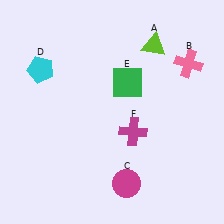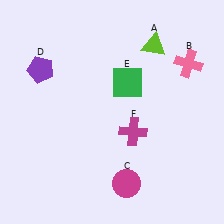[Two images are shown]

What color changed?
The pentagon (D) changed from cyan in Image 1 to purple in Image 2.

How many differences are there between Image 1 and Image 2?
There is 1 difference between the two images.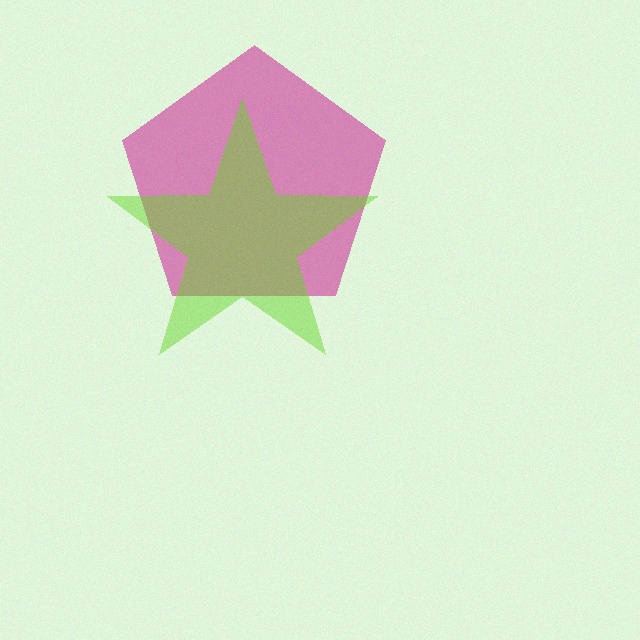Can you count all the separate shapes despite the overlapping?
Yes, there are 2 separate shapes.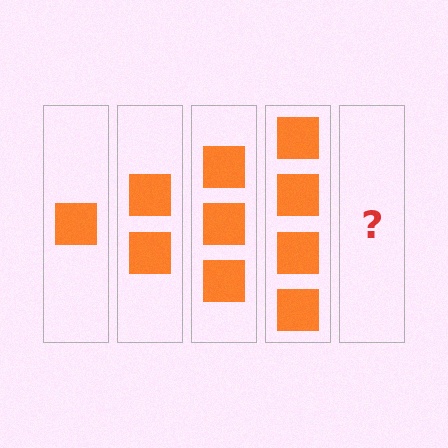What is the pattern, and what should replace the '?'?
The pattern is that each step adds one more square. The '?' should be 5 squares.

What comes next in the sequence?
The next element should be 5 squares.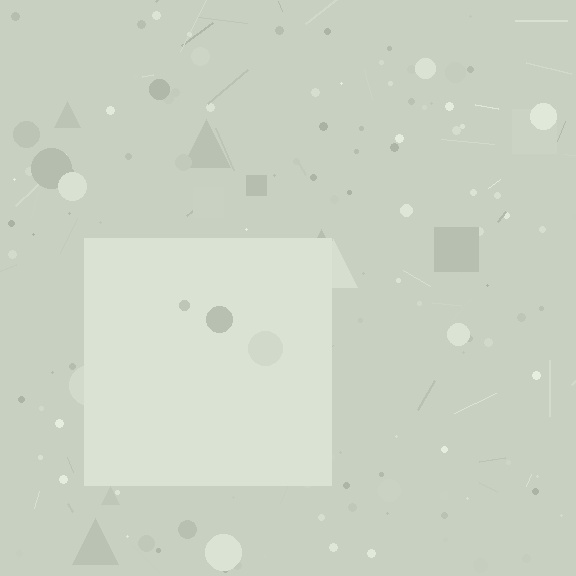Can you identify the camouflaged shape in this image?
The camouflaged shape is a square.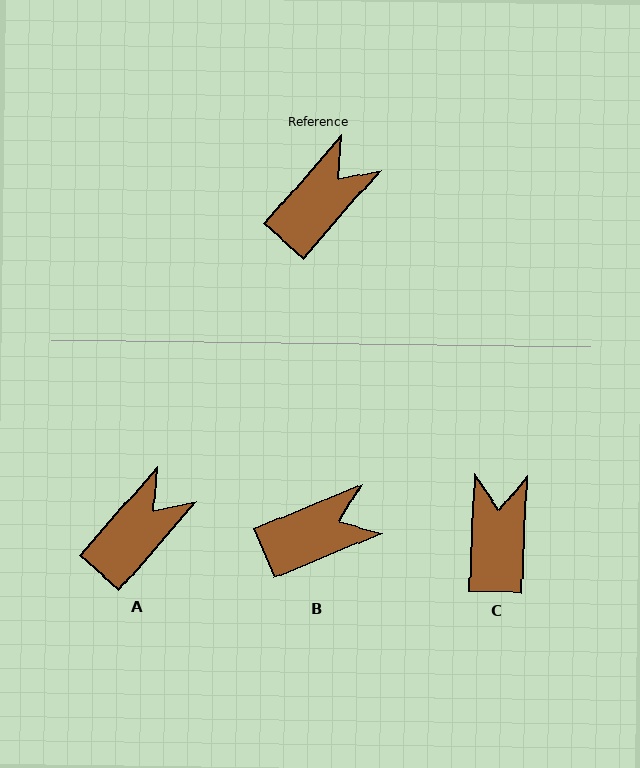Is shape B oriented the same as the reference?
No, it is off by about 26 degrees.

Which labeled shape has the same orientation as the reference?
A.